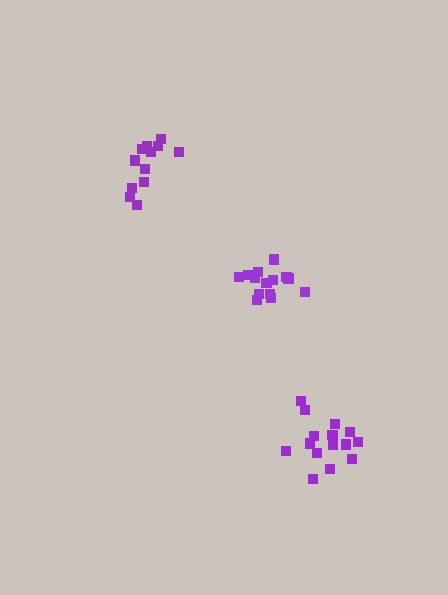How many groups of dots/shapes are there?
There are 3 groups.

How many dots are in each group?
Group 1: 16 dots, Group 2: 12 dots, Group 3: 14 dots (42 total).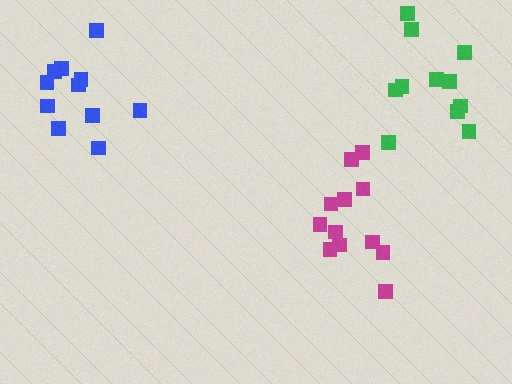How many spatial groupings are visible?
There are 3 spatial groupings.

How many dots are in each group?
Group 1: 12 dots, Group 2: 11 dots, Group 3: 11 dots (34 total).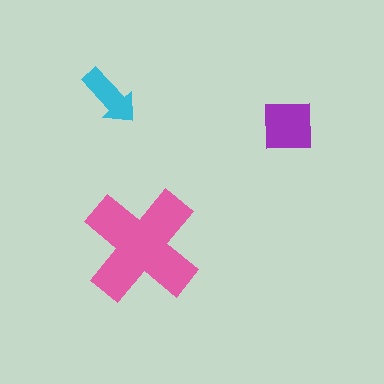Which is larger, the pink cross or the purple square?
The pink cross.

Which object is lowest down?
The pink cross is bottommost.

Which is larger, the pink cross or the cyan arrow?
The pink cross.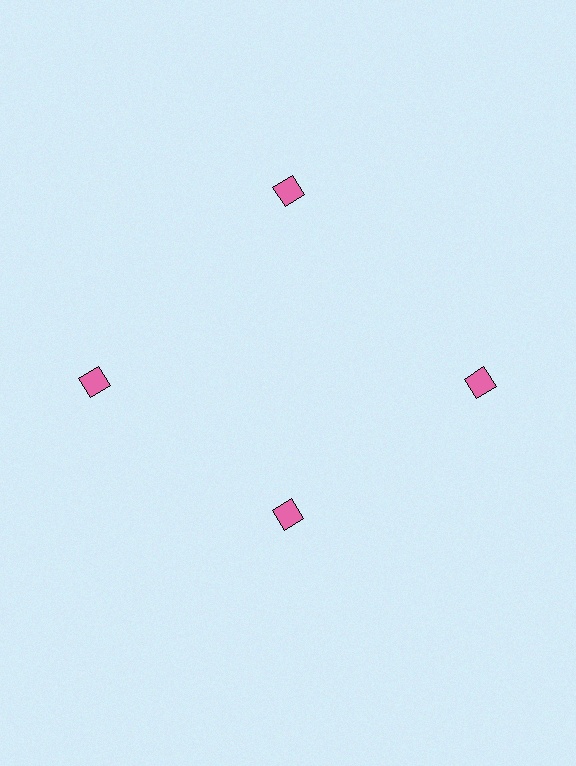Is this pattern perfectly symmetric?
No. The 4 pink diamonds are arranged in a ring, but one element near the 6 o'clock position is pulled inward toward the center, breaking the 4-fold rotational symmetry.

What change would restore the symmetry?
The symmetry would be restored by moving it outward, back onto the ring so that all 4 diamonds sit at equal angles and equal distance from the center.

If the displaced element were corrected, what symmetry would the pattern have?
It would have 4-fold rotational symmetry — the pattern would map onto itself every 90 degrees.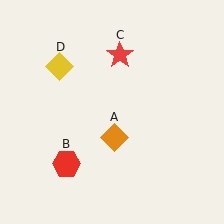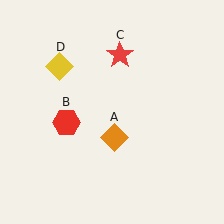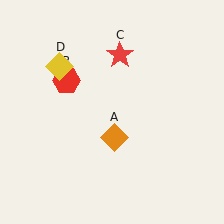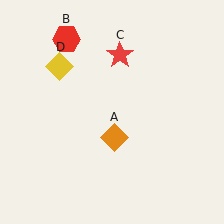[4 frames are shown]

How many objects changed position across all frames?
1 object changed position: red hexagon (object B).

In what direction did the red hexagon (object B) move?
The red hexagon (object B) moved up.